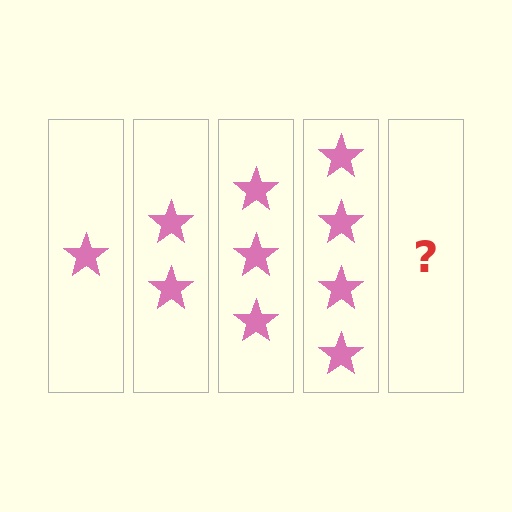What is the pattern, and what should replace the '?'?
The pattern is that each step adds one more star. The '?' should be 5 stars.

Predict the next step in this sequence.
The next step is 5 stars.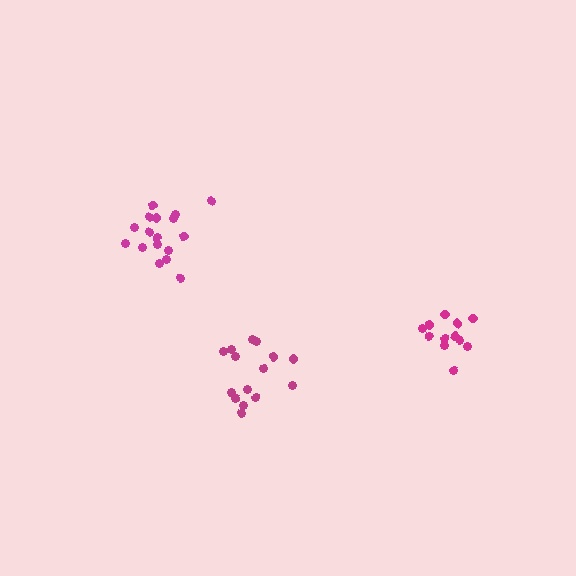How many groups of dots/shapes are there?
There are 3 groups.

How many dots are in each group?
Group 1: 15 dots, Group 2: 17 dots, Group 3: 12 dots (44 total).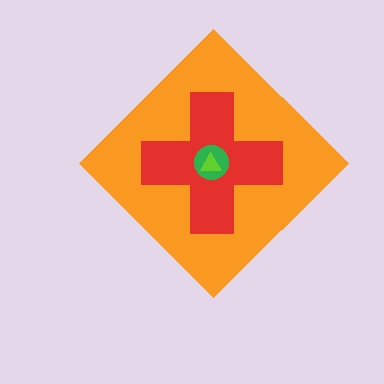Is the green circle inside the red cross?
Yes.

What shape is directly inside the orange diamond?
The red cross.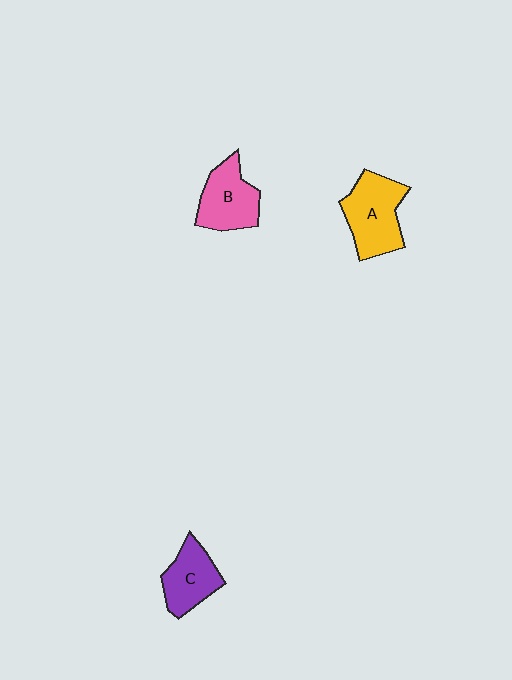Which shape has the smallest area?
Shape C (purple).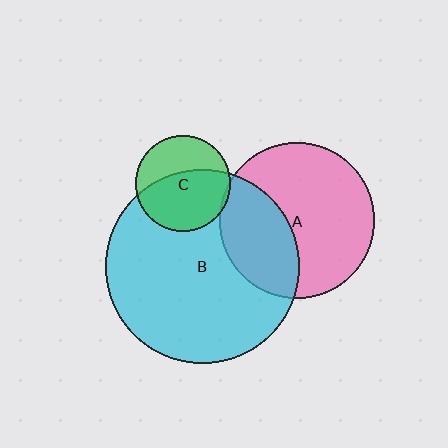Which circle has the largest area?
Circle B (cyan).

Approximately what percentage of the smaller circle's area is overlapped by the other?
Approximately 5%.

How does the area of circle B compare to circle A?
Approximately 1.6 times.